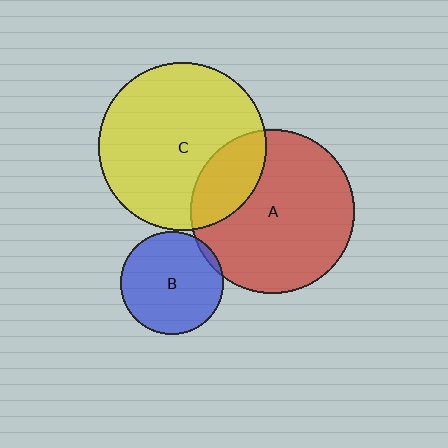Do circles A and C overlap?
Yes.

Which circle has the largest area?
Circle C (yellow).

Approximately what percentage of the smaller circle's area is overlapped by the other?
Approximately 20%.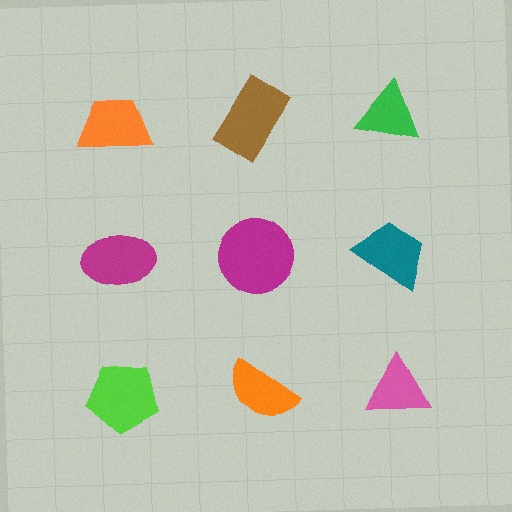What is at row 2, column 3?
A teal trapezoid.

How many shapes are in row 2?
3 shapes.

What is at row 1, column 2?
A brown rectangle.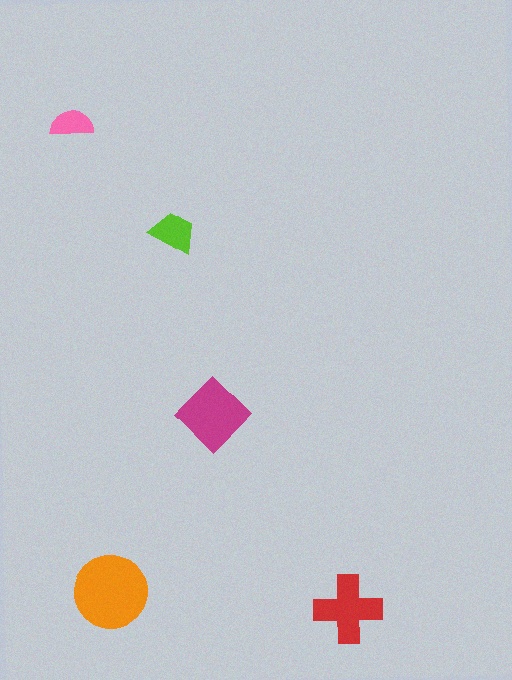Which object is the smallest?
The pink semicircle.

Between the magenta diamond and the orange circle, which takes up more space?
The orange circle.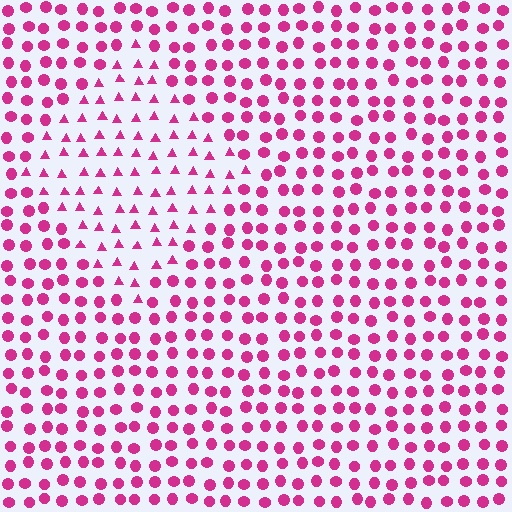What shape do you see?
I see a diamond.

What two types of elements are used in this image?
The image uses triangles inside the diamond region and circles outside it.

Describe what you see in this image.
The image is filled with small magenta elements arranged in a uniform grid. A diamond-shaped region contains triangles, while the surrounding area contains circles. The boundary is defined purely by the change in element shape.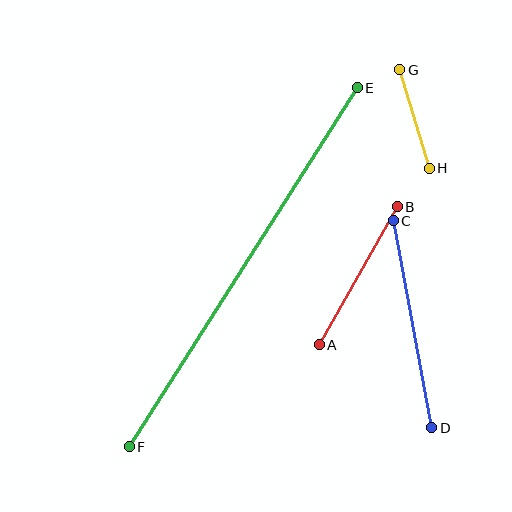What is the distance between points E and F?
The distance is approximately 426 pixels.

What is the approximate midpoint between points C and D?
The midpoint is at approximately (412, 324) pixels.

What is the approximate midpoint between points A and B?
The midpoint is at approximately (358, 276) pixels.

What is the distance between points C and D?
The distance is approximately 210 pixels.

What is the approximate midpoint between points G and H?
The midpoint is at approximately (415, 119) pixels.